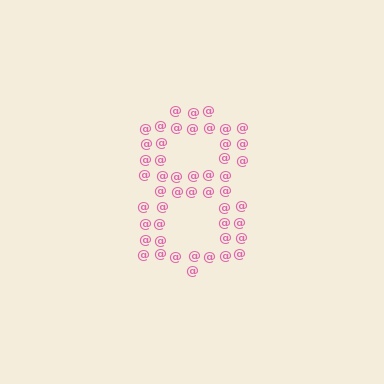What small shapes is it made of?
It is made of small at signs.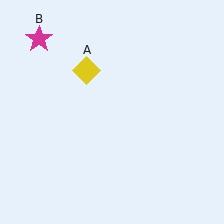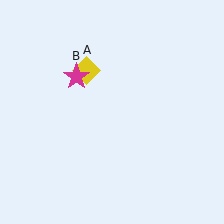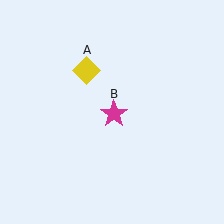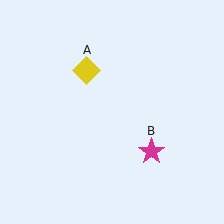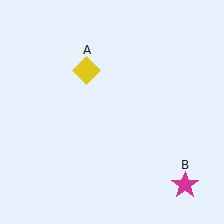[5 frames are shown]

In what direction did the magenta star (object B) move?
The magenta star (object B) moved down and to the right.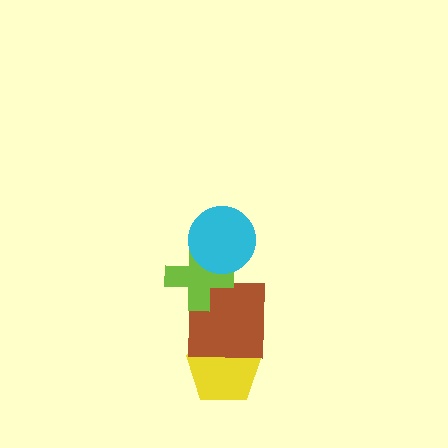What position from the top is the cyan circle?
The cyan circle is 1st from the top.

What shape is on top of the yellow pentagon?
The brown square is on top of the yellow pentagon.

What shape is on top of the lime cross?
The cyan circle is on top of the lime cross.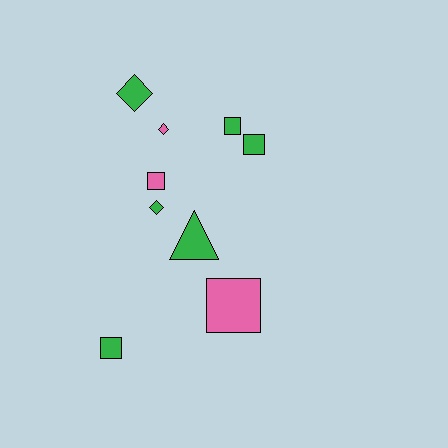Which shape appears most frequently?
Square, with 5 objects.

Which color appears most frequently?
Green, with 6 objects.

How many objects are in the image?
There are 9 objects.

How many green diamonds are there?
There are 2 green diamonds.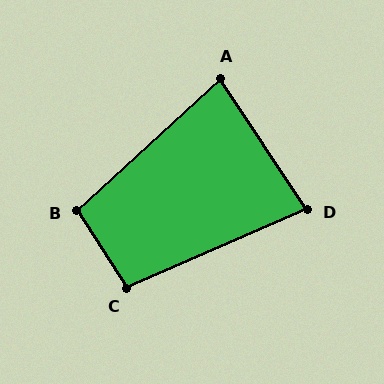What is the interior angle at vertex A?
Approximately 81 degrees (acute).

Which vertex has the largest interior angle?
B, at approximately 100 degrees.